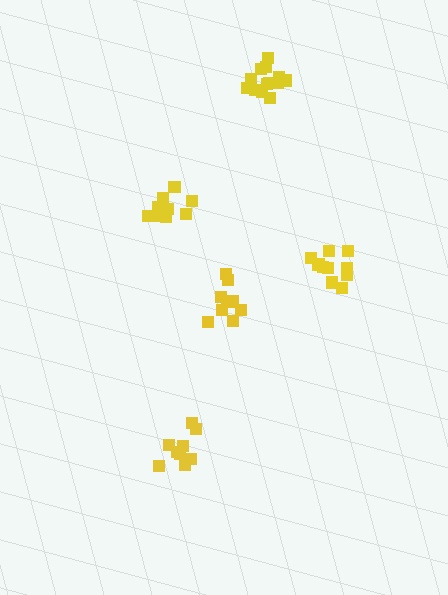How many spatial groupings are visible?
There are 5 spatial groupings.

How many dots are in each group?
Group 1: 9 dots, Group 2: 13 dots, Group 3: 9 dots, Group 4: 9 dots, Group 5: 11 dots (51 total).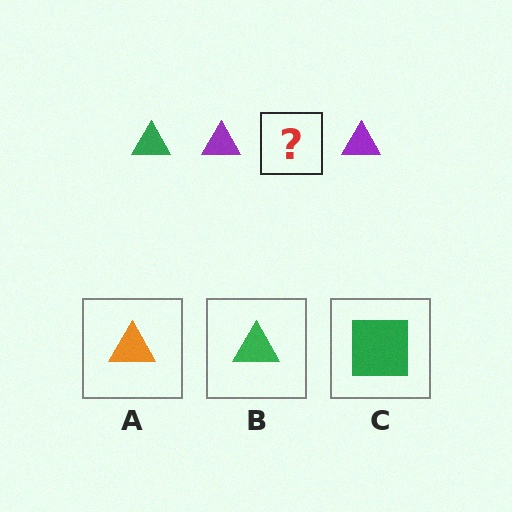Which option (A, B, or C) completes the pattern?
B.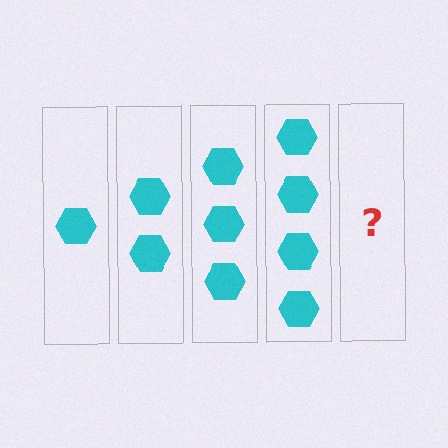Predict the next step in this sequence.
The next step is 5 hexagons.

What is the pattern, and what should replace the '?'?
The pattern is that each step adds one more hexagon. The '?' should be 5 hexagons.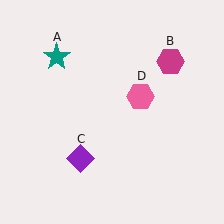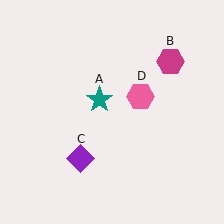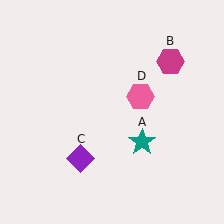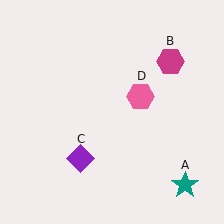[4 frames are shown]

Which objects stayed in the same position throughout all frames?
Magenta hexagon (object B) and purple diamond (object C) and pink hexagon (object D) remained stationary.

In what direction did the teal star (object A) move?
The teal star (object A) moved down and to the right.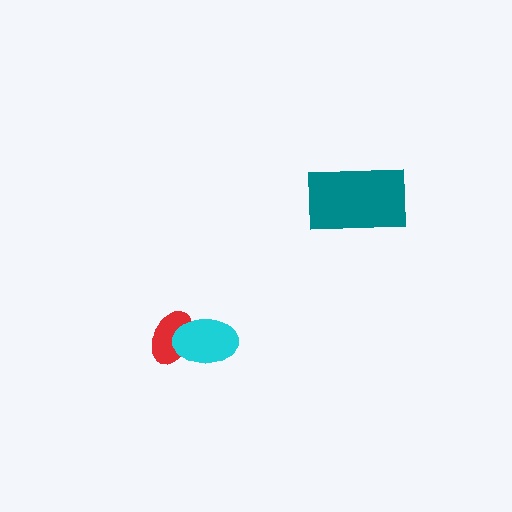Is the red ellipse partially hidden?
Yes, it is partially covered by another shape.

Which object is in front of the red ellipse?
The cyan ellipse is in front of the red ellipse.